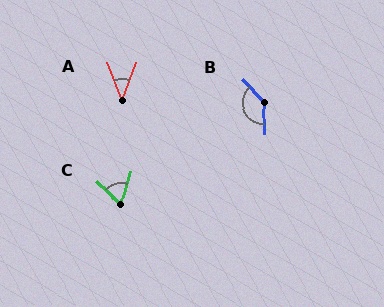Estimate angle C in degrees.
Approximately 64 degrees.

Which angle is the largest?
B, at approximately 140 degrees.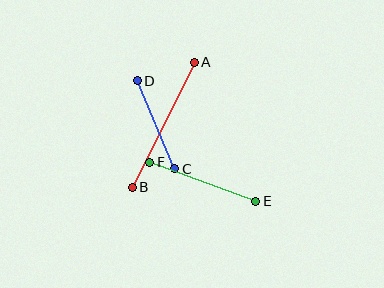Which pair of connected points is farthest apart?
Points A and B are farthest apart.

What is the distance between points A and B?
The distance is approximately 140 pixels.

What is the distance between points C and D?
The distance is approximately 96 pixels.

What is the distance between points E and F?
The distance is approximately 113 pixels.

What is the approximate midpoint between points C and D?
The midpoint is at approximately (156, 125) pixels.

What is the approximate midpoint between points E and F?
The midpoint is at approximately (203, 182) pixels.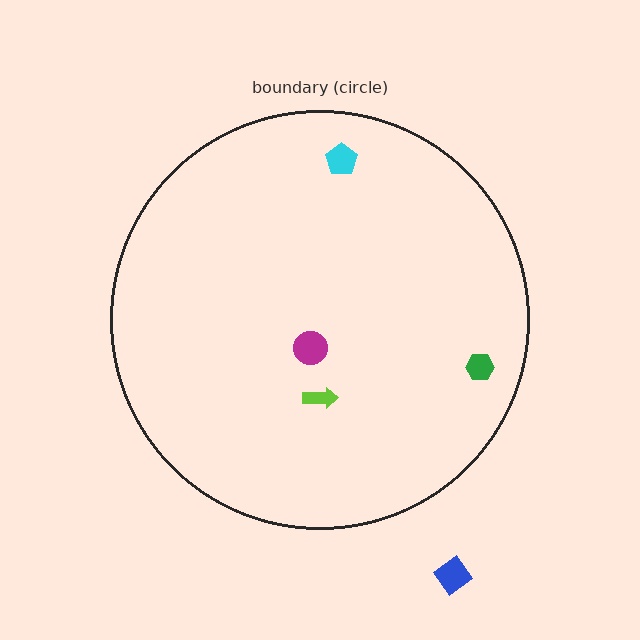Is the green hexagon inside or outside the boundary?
Inside.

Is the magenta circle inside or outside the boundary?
Inside.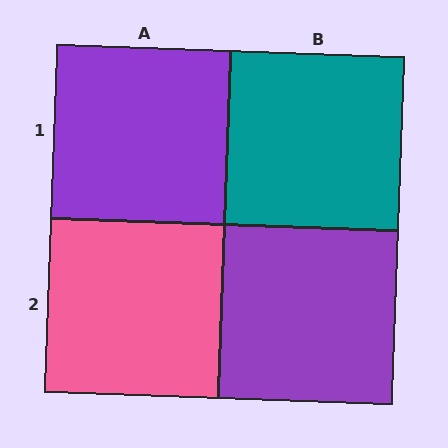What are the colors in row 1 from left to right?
Purple, teal.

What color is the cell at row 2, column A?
Pink.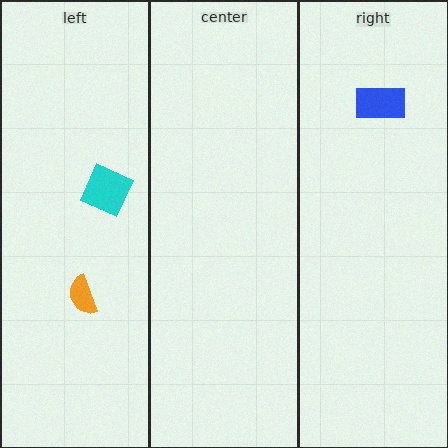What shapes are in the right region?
The blue rectangle.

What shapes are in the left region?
The orange semicircle, the cyan square.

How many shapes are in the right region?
1.